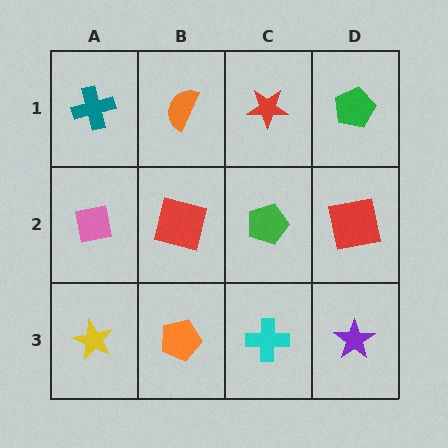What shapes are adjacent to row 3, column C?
A green pentagon (row 2, column C), an orange pentagon (row 3, column B), a purple star (row 3, column D).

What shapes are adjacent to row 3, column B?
A red square (row 2, column B), a yellow star (row 3, column A), a cyan cross (row 3, column C).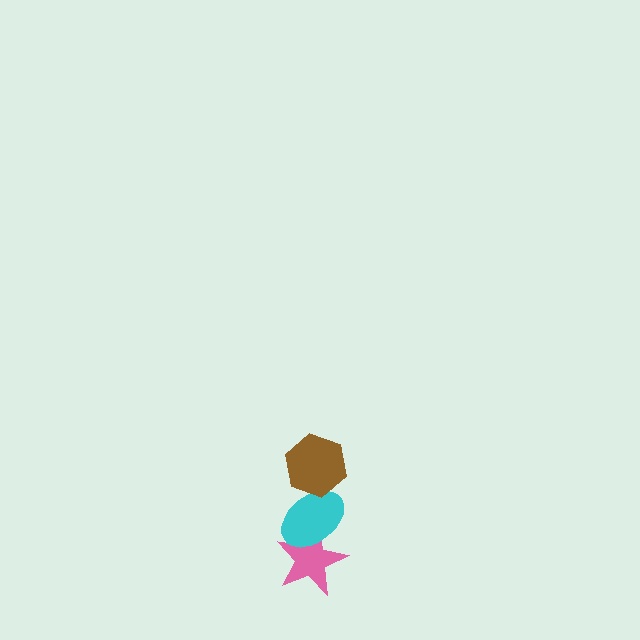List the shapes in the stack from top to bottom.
From top to bottom: the brown hexagon, the cyan ellipse, the pink star.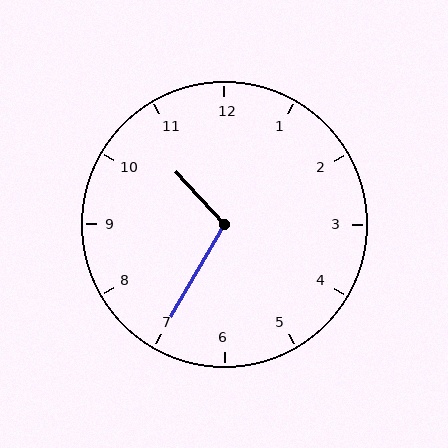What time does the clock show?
10:35.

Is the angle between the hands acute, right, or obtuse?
It is obtuse.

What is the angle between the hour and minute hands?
Approximately 108 degrees.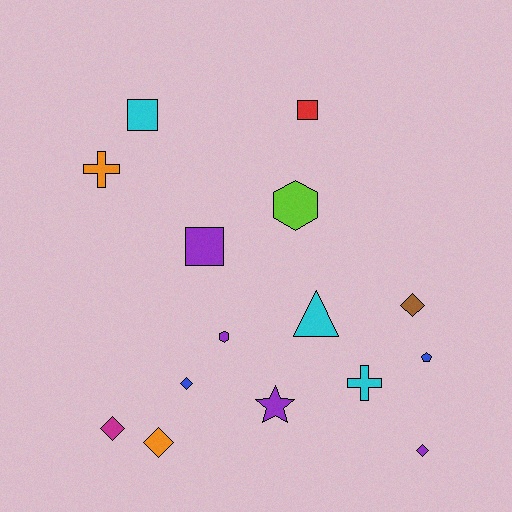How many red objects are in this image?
There is 1 red object.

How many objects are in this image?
There are 15 objects.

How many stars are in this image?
There is 1 star.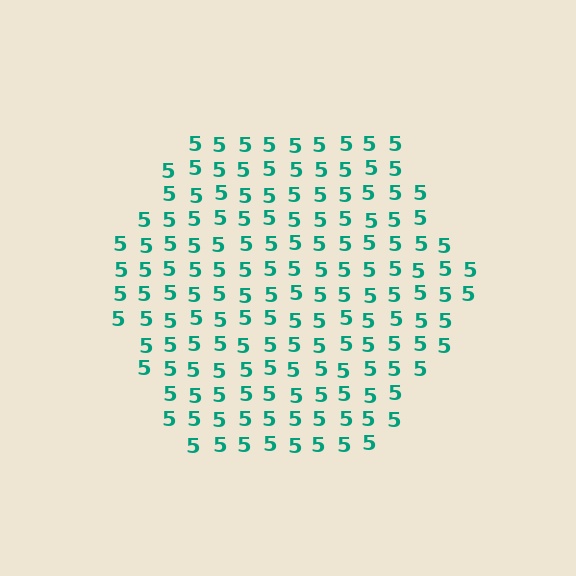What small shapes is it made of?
It is made of small digit 5's.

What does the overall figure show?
The overall figure shows a hexagon.